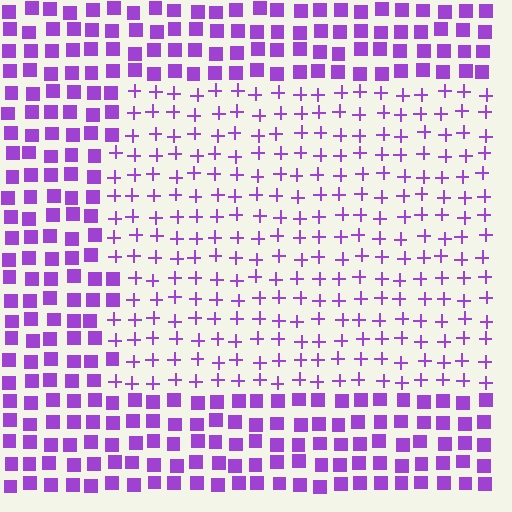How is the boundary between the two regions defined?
The boundary is defined by a change in element shape: plus signs inside vs. squares outside. All elements share the same color and spacing.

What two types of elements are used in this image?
The image uses plus signs inside the rectangle region and squares outside it.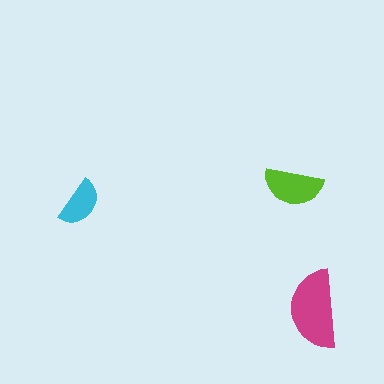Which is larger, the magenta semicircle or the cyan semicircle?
The magenta one.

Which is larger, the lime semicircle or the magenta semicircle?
The magenta one.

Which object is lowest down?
The magenta semicircle is bottommost.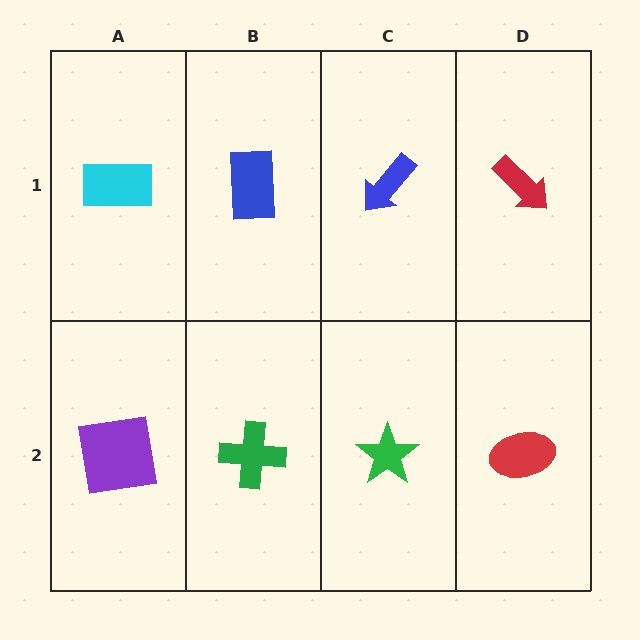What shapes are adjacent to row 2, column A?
A cyan rectangle (row 1, column A), a green cross (row 2, column B).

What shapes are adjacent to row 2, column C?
A blue arrow (row 1, column C), a green cross (row 2, column B), a red ellipse (row 2, column D).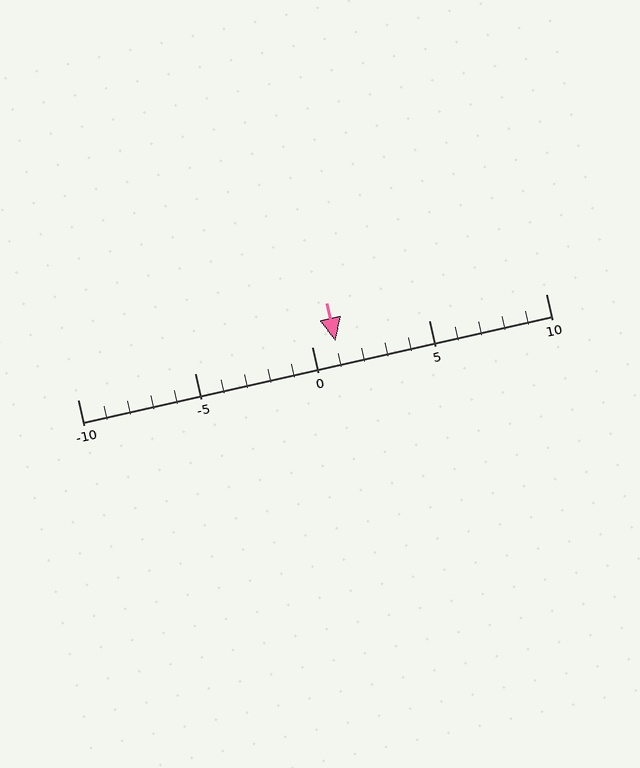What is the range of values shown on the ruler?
The ruler shows values from -10 to 10.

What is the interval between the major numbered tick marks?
The major tick marks are spaced 5 units apart.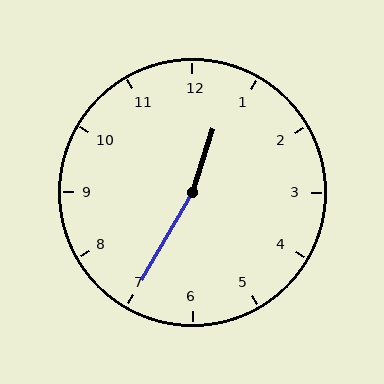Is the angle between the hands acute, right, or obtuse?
It is obtuse.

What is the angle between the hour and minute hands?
Approximately 168 degrees.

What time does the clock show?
12:35.